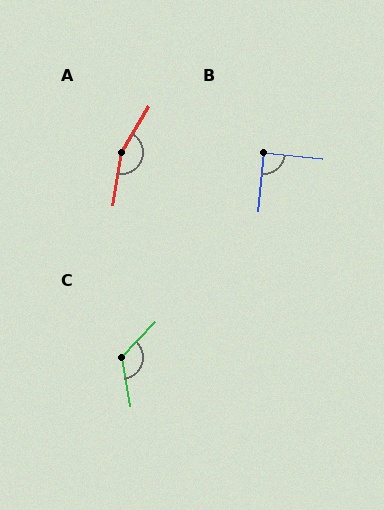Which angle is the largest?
A, at approximately 158 degrees.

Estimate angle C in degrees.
Approximately 127 degrees.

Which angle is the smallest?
B, at approximately 90 degrees.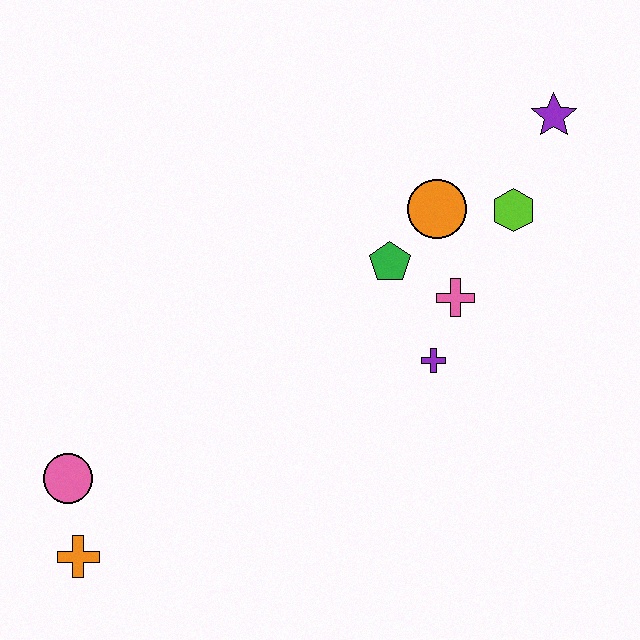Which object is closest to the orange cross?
The pink circle is closest to the orange cross.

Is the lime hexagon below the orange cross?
No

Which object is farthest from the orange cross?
The purple star is farthest from the orange cross.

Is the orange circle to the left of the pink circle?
No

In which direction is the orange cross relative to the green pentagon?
The orange cross is to the left of the green pentagon.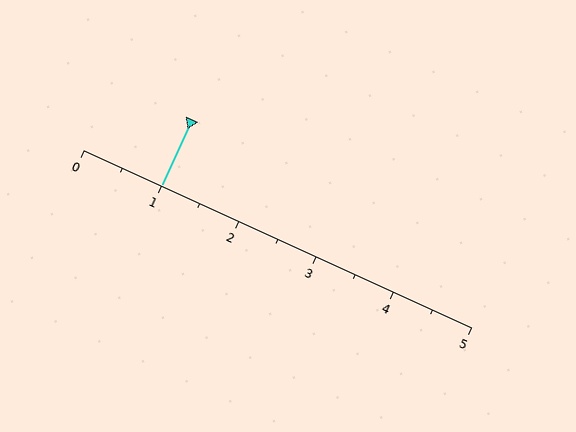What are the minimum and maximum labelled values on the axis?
The axis runs from 0 to 5.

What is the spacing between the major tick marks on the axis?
The major ticks are spaced 1 apart.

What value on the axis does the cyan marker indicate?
The marker indicates approximately 1.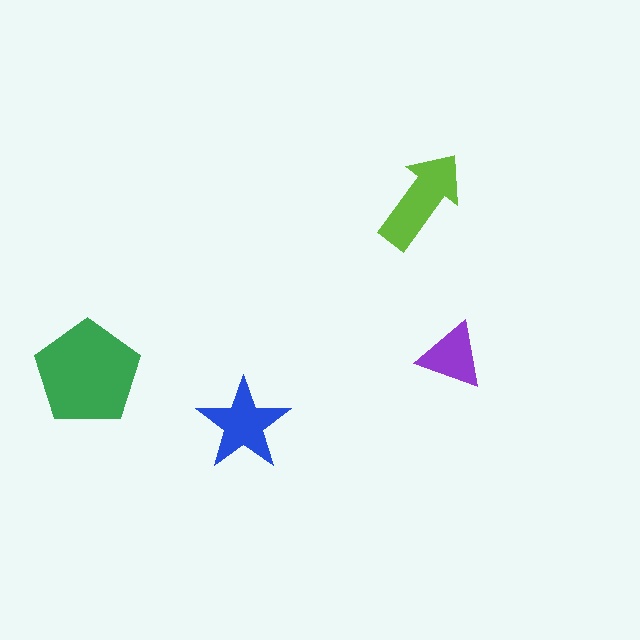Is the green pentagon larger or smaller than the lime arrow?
Larger.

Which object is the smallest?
The purple triangle.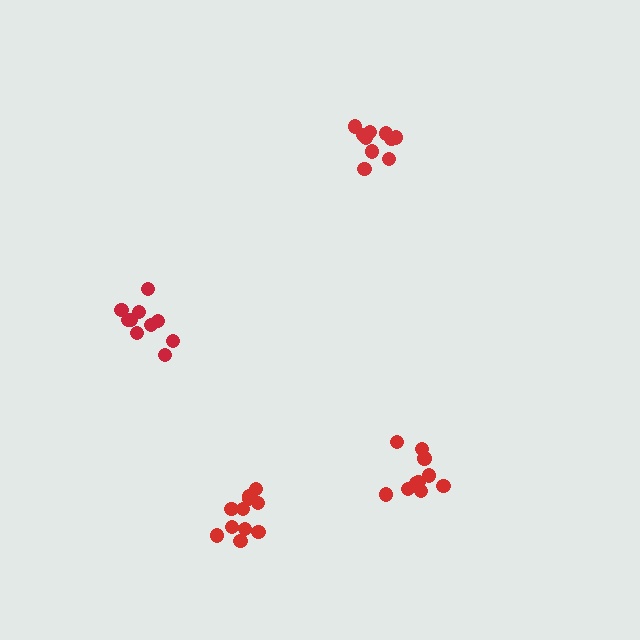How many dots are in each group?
Group 1: 11 dots, Group 2: 10 dots, Group 3: 10 dots, Group 4: 10 dots (41 total).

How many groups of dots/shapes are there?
There are 4 groups.